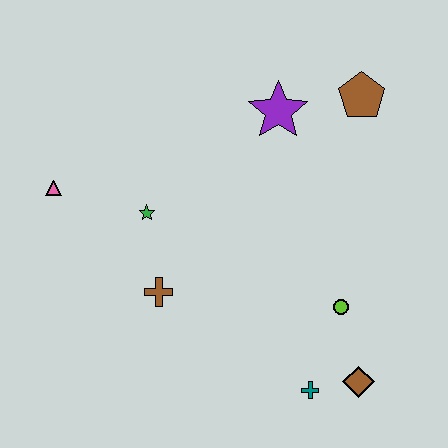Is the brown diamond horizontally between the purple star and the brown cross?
No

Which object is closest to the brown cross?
The green star is closest to the brown cross.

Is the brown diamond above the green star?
No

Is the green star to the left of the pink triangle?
No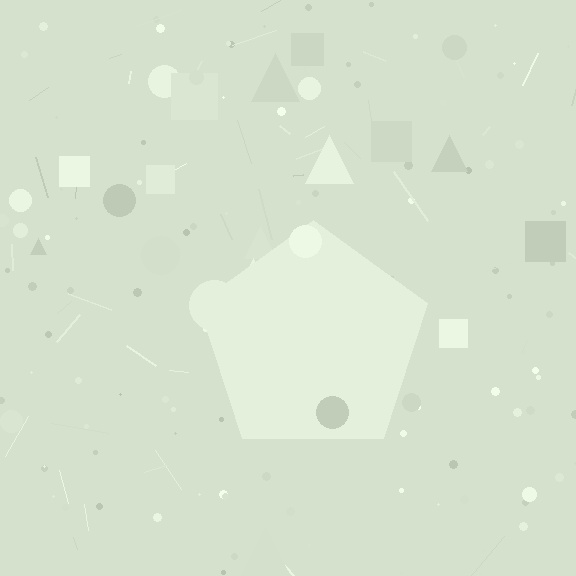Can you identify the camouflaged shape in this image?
The camouflaged shape is a pentagon.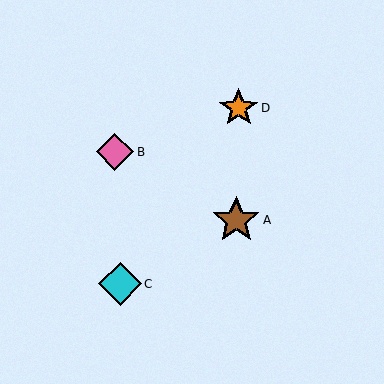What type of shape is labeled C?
Shape C is a cyan diamond.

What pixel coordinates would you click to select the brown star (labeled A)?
Click at (236, 220) to select the brown star A.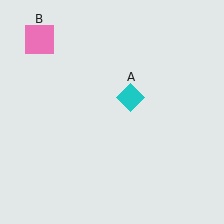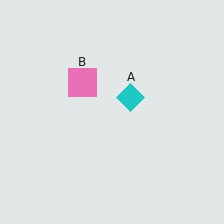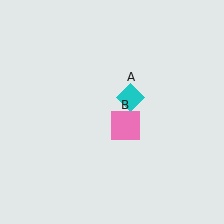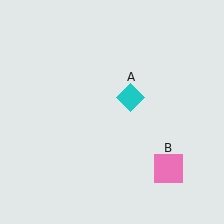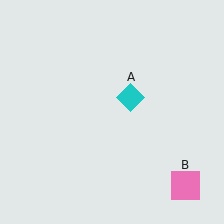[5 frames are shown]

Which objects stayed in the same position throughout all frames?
Cyan diamond (object A) remained stationary.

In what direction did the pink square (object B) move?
The pink square (object B) moved down and to the right.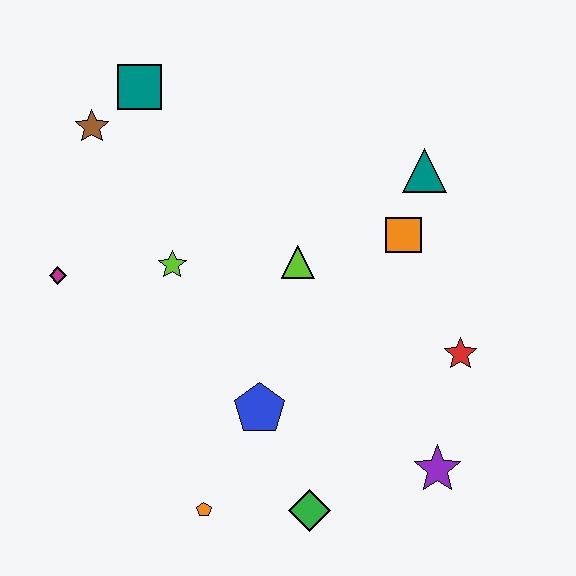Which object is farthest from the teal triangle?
The orange pentagon is farthest from the teal triangle.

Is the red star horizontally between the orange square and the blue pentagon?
No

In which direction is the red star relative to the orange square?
The red star is below the orange square.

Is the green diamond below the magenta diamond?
Yes